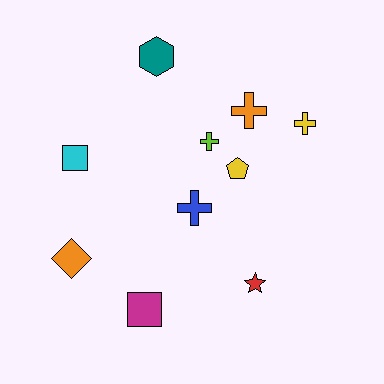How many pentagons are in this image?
There is 1 pentagon.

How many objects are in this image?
There are 10 objects.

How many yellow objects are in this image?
There are 2 yellow objects.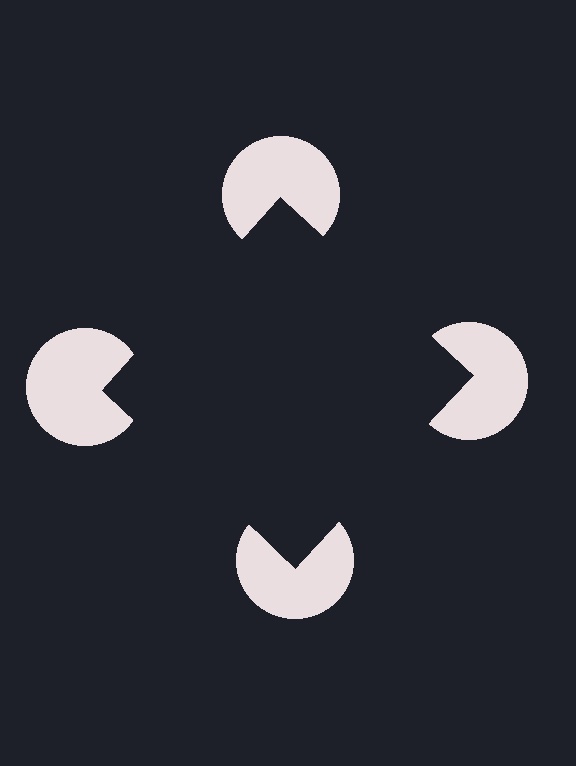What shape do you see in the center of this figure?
An illusory square — its edges are inferred from the aligned wedge cuts in the pac-man discs, not physically drawn.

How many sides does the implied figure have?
4 sides.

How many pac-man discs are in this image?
There are 4 — one at each vertex of the illusory square.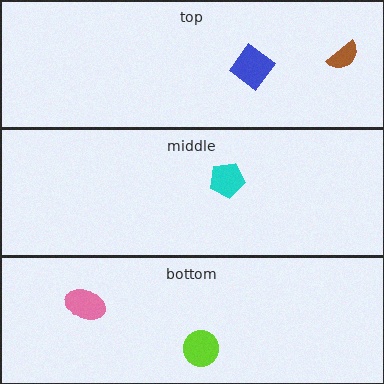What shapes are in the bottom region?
The lime circle, the pink ellipse.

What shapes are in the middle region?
The cyan pentagon.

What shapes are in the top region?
The brown semicircle, the blue diamond.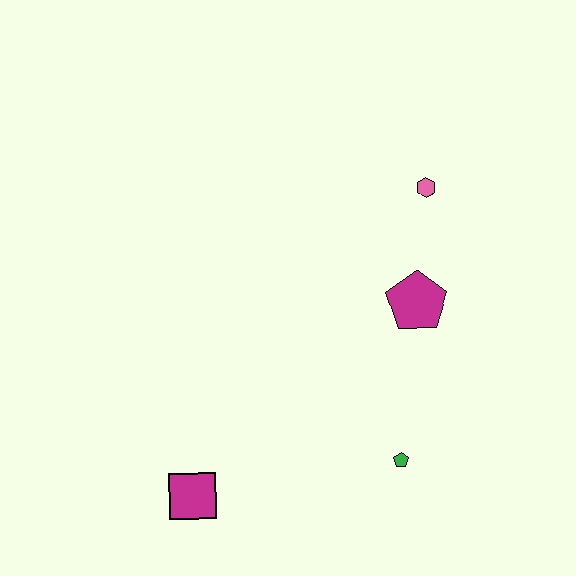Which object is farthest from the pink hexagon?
The magenta square is farthest from the pink hexagon.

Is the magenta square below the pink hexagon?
Yes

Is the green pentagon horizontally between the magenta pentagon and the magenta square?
Yes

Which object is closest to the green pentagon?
The magenta pentagon is closest to the green pentagon.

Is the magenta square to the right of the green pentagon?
No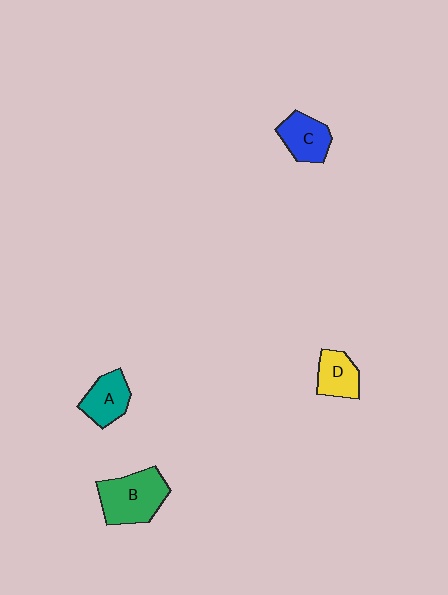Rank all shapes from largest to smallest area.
From largest to smallest: B (green), C (blue), A (teal), D (yellow).